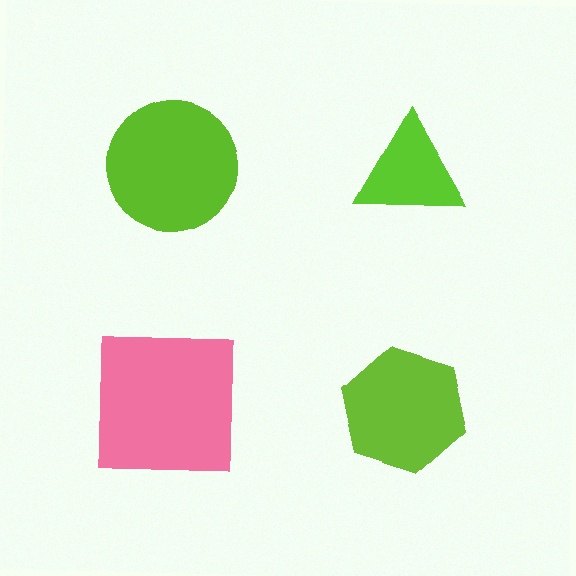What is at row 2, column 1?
A pink square.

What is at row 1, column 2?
A lime triangle.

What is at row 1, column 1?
A lime circle.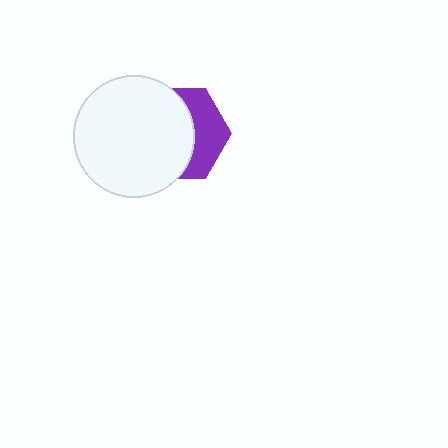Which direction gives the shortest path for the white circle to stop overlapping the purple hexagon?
Moving left gives the shortest separation.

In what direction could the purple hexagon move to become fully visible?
The purple hexagon could move right. That would shift it out from behind the white circle entirely.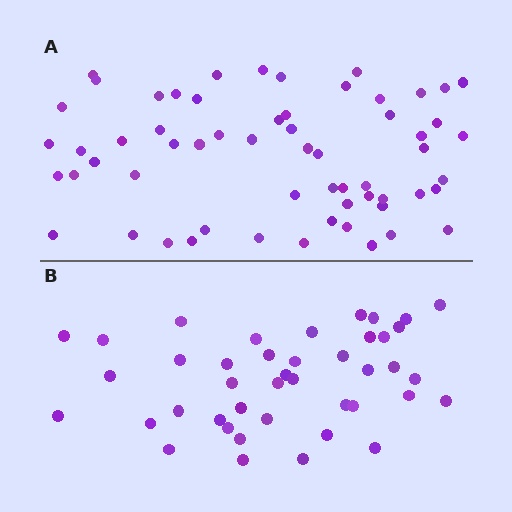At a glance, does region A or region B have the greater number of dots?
Region A (the top region) has more dots.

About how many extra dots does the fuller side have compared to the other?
Region A has approximately 20 more dots than region B.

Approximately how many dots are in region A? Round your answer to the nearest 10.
About 60 dots.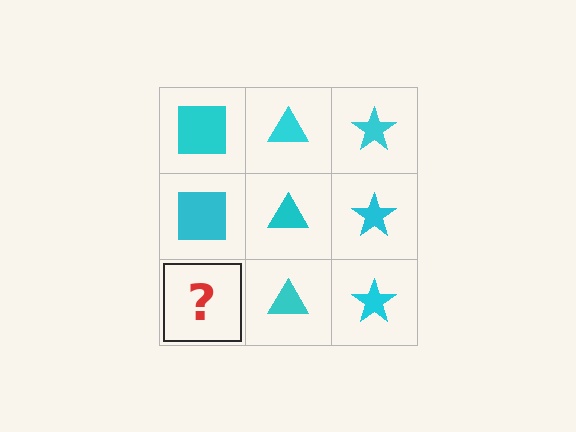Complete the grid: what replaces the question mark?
The question mark should be replaced with a cyan square.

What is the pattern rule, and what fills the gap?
The rule is that each column has a consistent shape. The gap should be filled with a cyan square.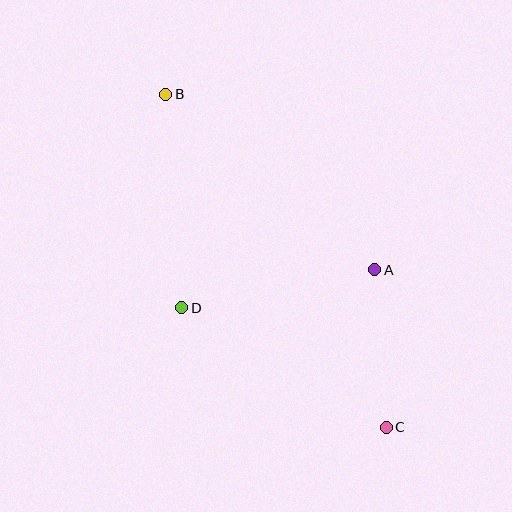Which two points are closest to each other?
Points A and C are closest to each other.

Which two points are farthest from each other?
Points B and C are farthest from each other.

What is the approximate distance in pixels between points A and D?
The distance between A and D is approximately 197 pixels.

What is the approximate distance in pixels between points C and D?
The distance between C and D is approximately 237 pixels.